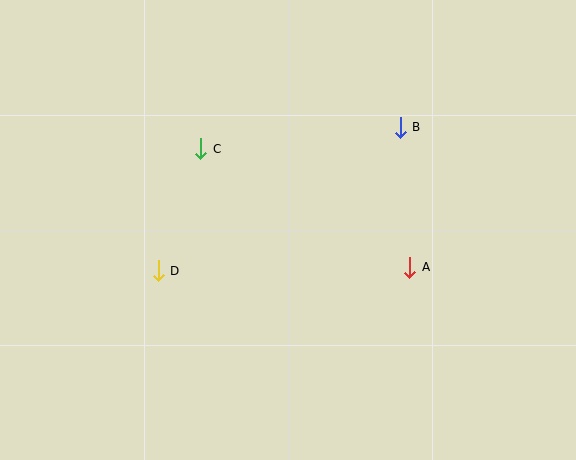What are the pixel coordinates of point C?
Point C is at (201, 149).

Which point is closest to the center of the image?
Point C at (201, 149) is closest to the center.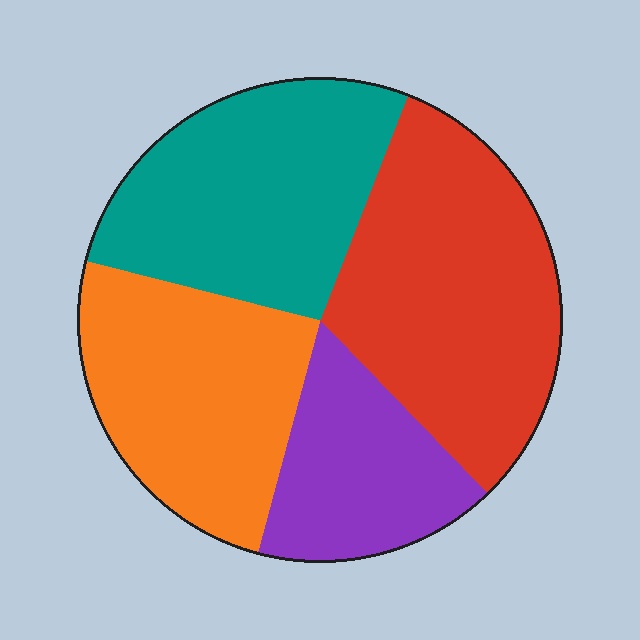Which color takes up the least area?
Purple, at roughly 15%.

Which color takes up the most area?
Red, at roughly 30%.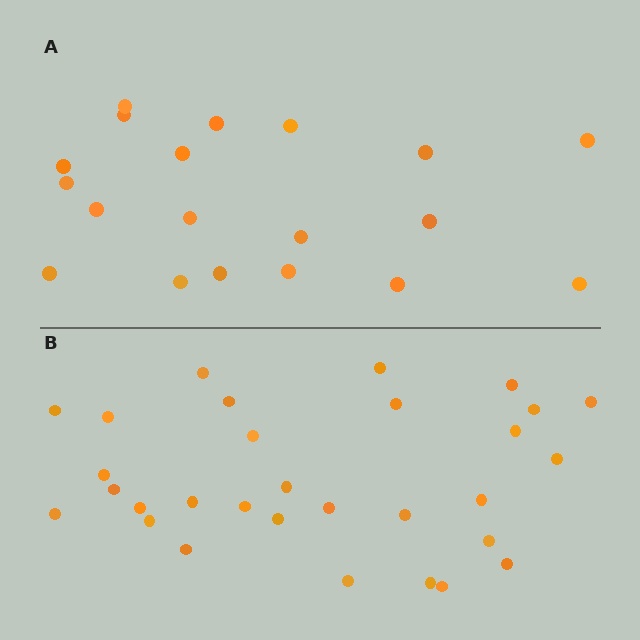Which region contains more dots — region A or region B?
Region B (the bottom region) has more dots.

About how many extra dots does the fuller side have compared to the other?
Region B has roughly 12 or so more dots than region A.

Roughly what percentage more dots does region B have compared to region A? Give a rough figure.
About 60% more.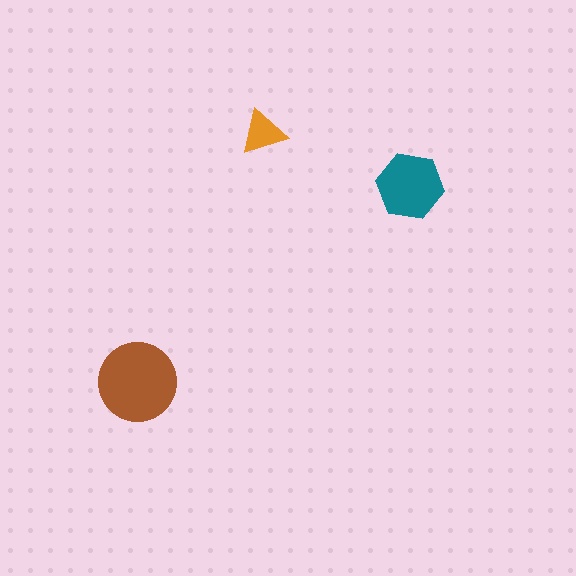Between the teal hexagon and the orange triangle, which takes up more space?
The teal hexagon.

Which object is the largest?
The brown circle.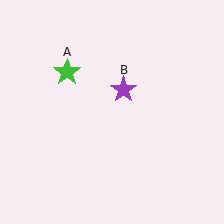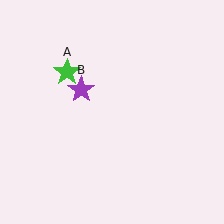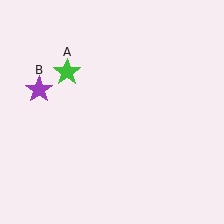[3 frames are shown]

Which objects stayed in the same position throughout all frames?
Green star (object A) remained stationary.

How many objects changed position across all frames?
1 object changed position: purple star (object B).